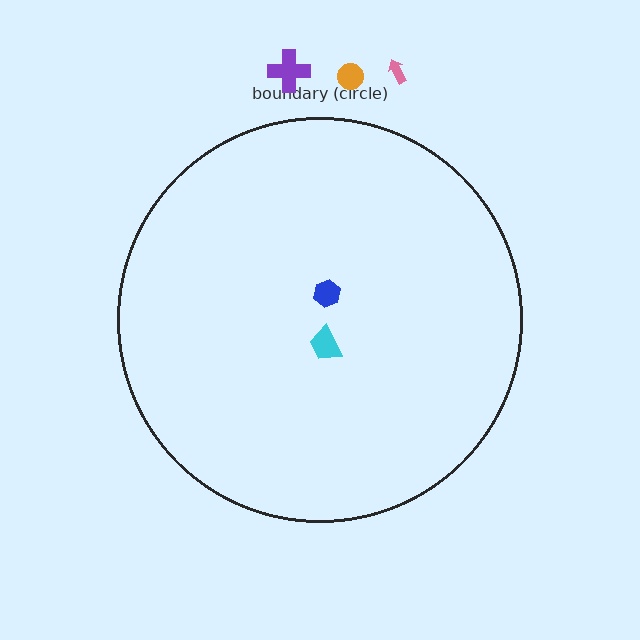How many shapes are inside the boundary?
2 inside, 3 outside.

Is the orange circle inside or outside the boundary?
Outside.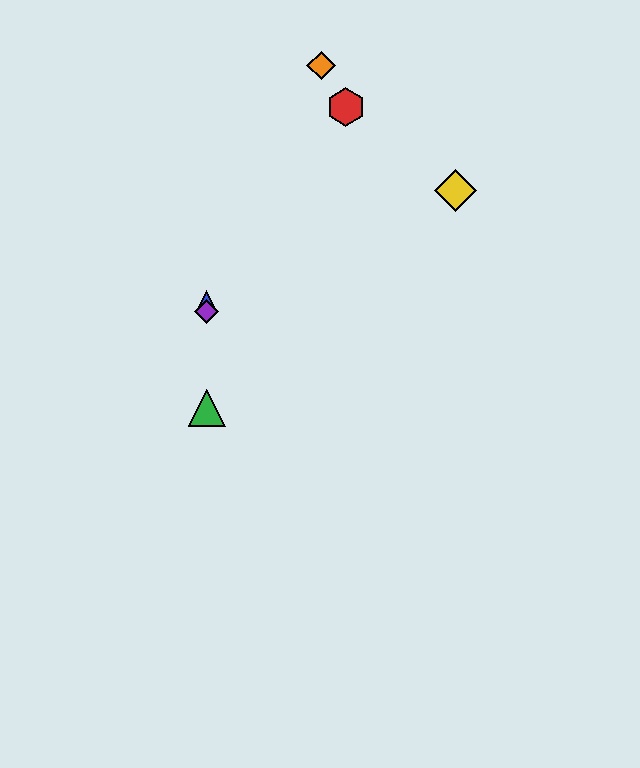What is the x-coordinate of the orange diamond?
The orange diamond is at x≈321.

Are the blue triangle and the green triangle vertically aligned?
Yes, both are at x≈207.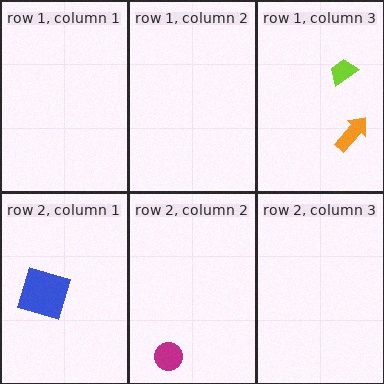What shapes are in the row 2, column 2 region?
The magenta circle.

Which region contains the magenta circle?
The row 2, column 2 region.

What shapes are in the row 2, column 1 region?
The blue square.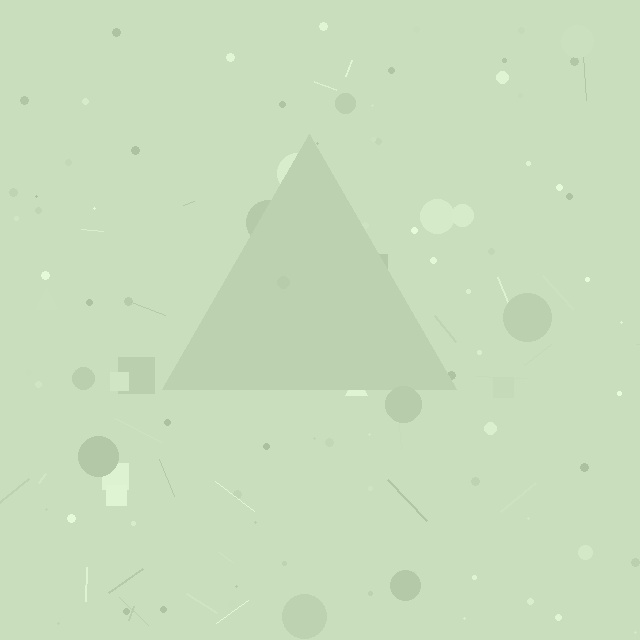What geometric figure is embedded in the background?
A triangle is embedded in the background.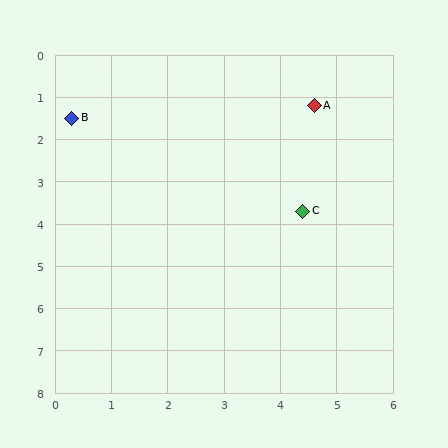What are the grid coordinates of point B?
Point B is at approximately (0.3, 1.5).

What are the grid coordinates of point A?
Point A is at approximately (4.6, 1.2).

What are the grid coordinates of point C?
Point C is at approximately (4.4, 3.7).